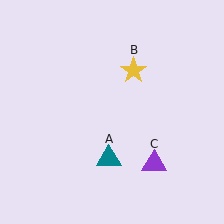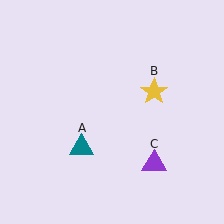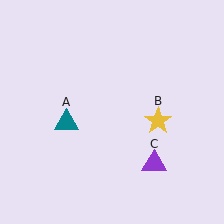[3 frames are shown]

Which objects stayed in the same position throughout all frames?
Purple triangle (object C) remained stationary.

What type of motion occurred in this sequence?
The teal triangle (object A), yellow star (object B) rotated clockwise around the center of the scene.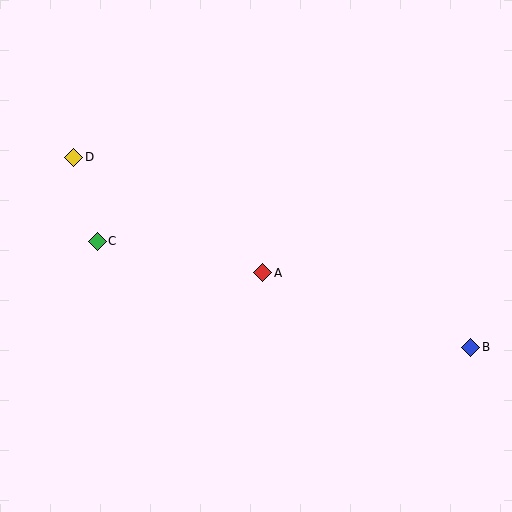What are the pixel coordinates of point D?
Point D is at (74, 157).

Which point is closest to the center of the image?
Point A at (263, 273) is closest to the center.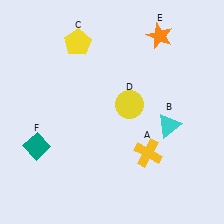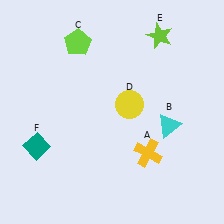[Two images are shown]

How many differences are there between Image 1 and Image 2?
There are 2 differences between the two images.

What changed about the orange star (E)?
In Image 1, E is orange. In Image 2, it changed to lime.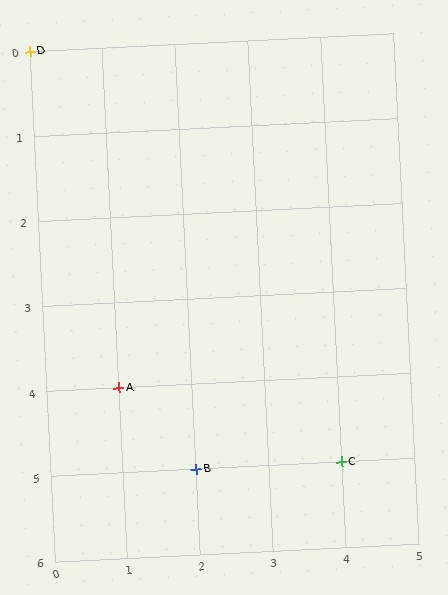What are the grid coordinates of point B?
Point B is at grid coordinates (2, 5).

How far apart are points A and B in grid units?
Points A and B are 1 column and 1 row apart (about 1.4 grid units diagonally).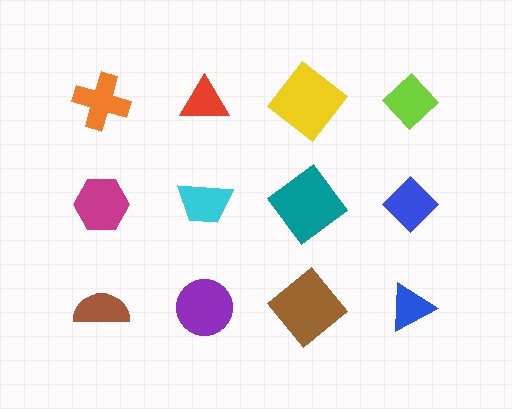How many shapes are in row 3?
4 shapes.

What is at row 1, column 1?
An orange cross.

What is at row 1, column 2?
A red triangle.